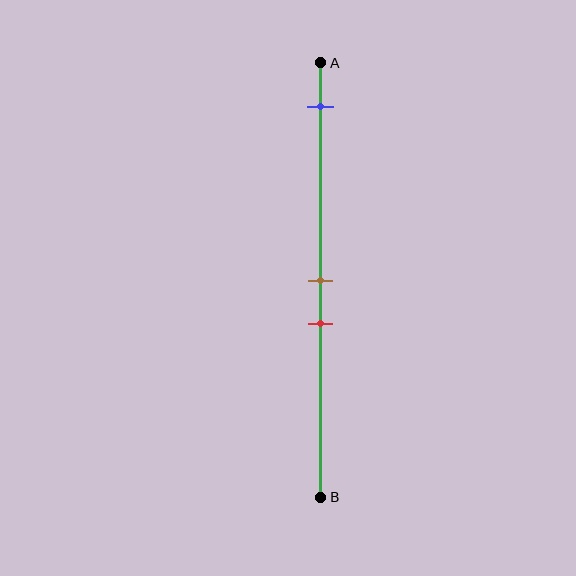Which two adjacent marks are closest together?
The brown and red marks are the closest adjacent pair.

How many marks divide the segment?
There are 3 marks dividing the segment.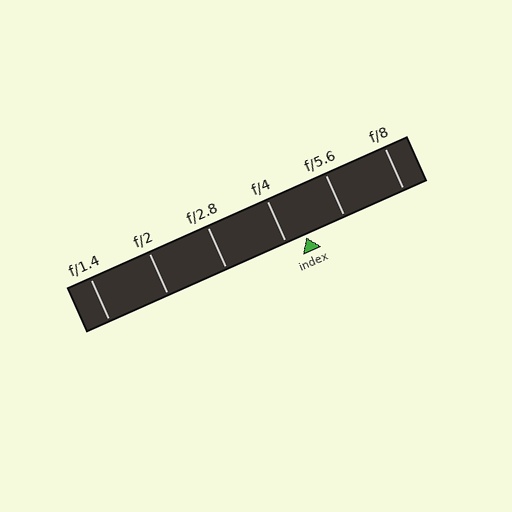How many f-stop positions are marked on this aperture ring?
There are 6 f-stop positions marked.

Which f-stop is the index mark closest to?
The index mark is closest to f/4.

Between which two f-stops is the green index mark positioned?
The index mark is between f/4 and f/5.6.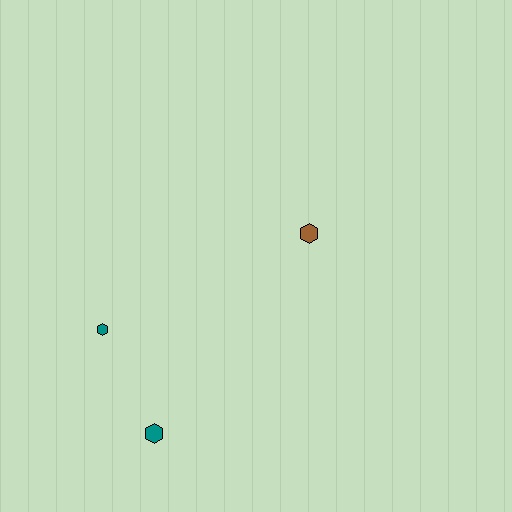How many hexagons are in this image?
There are 3 hexagons.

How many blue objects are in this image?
There are no blue objects.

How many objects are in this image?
There are 3 objects.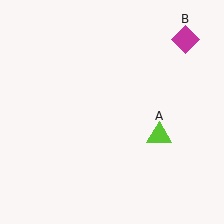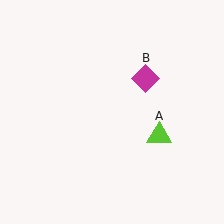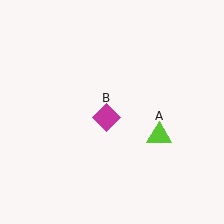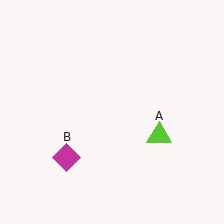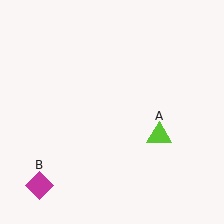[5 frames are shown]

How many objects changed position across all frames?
1 object changed position: magenta diamond (object B).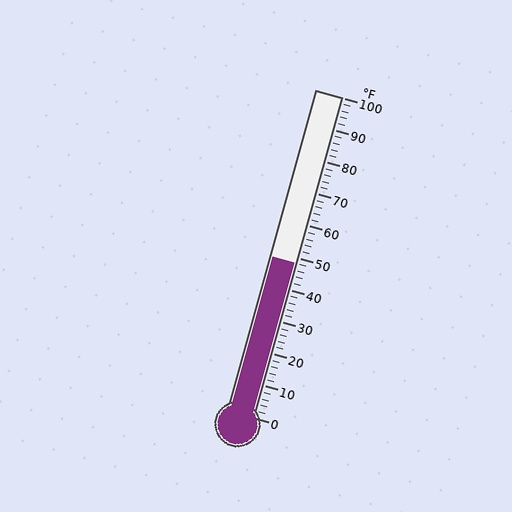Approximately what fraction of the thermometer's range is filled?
The thermometer is filled to approximately 50% of its range.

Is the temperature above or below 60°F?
The temperature is below 60°F.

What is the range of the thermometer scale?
The thermometer scale ranges from 0°F to 100°F.